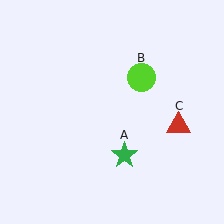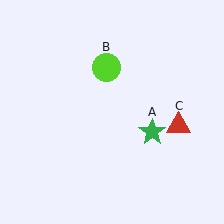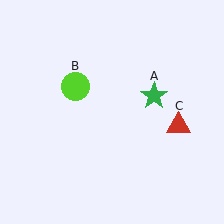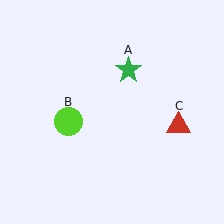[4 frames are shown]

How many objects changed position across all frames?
2 objects changed position: green star (object A), lime circle (object B).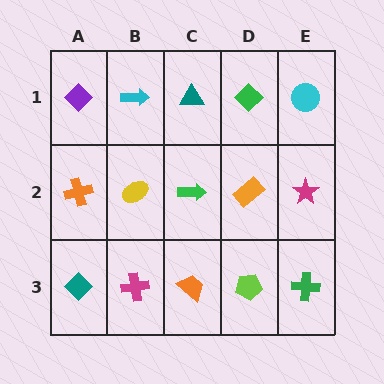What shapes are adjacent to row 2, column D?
A green diamond (row 1, column D), a lime pentagon (row 3, column D), a green arrow (row 2, column C), a magenta star (row 2, column E).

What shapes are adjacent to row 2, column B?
A cyan arrow (row 1, column B), a magenta cross (row 3, column B), an orange cross (row 2, column A), a green arrow (row 2, column C).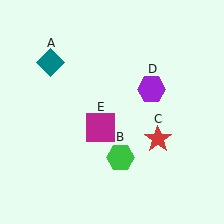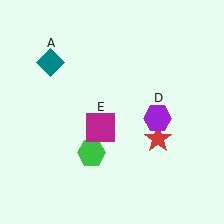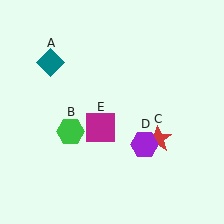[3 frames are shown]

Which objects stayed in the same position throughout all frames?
Teal diamond (object A) and red star (object C) and magenta square (object E) remained stationary.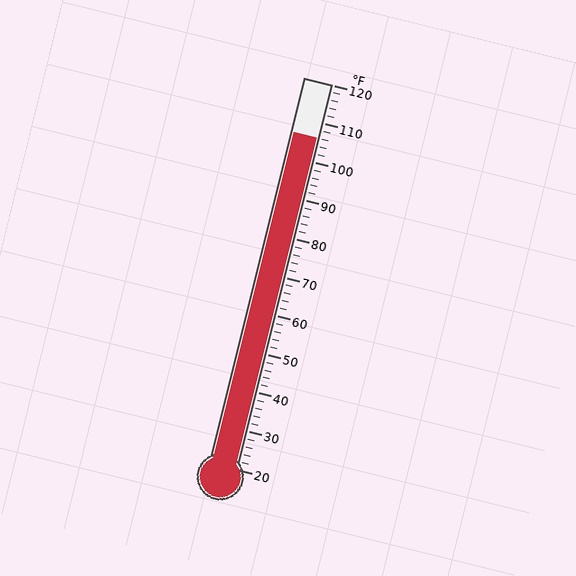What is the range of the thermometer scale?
The thermometer scale ranges from 20°F to 120°F.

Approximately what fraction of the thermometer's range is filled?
The thermometer is filled to approximately 85% of its range.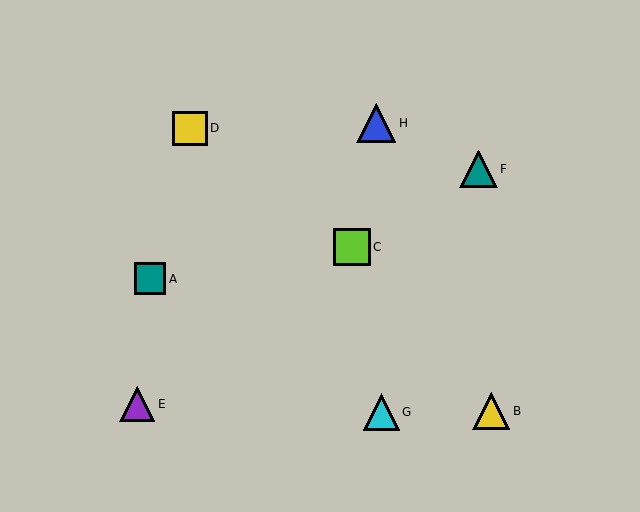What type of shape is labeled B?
Shape B is a yellow triangle.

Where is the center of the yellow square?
The center of the yellow square is at (190, 128).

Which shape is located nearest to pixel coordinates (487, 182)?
The teal triangle (labeled F) at (478, 169) is nearest to that location.